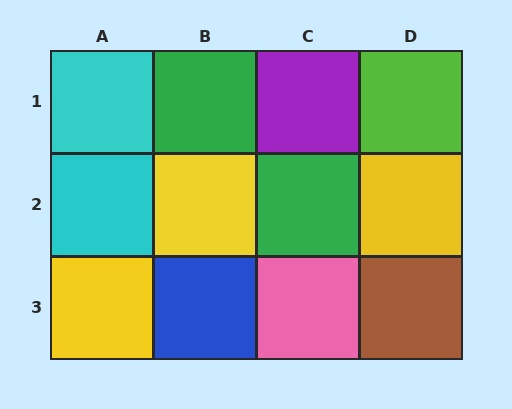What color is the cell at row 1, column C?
Purple.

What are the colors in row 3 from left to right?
Yellow, blue, pink, brown.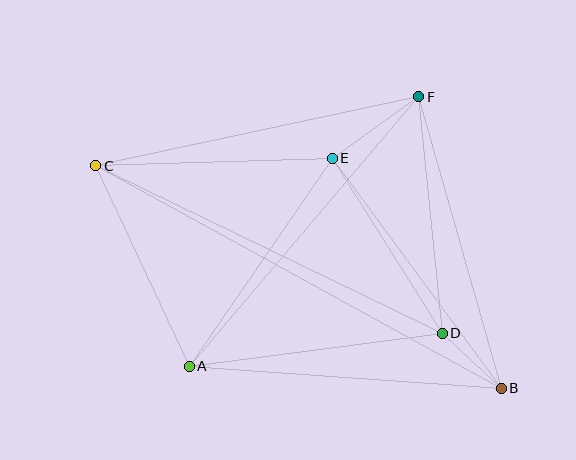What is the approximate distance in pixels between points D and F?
The distance between D and F is approximately 238 pixels.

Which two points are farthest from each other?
Points B and C are farthest from each other.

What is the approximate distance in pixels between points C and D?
The distance between C and D is approximately 385 pixels.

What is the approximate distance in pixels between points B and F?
The distance between B and F is approximately 303 pixels.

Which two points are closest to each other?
Points B and D are closest to each other.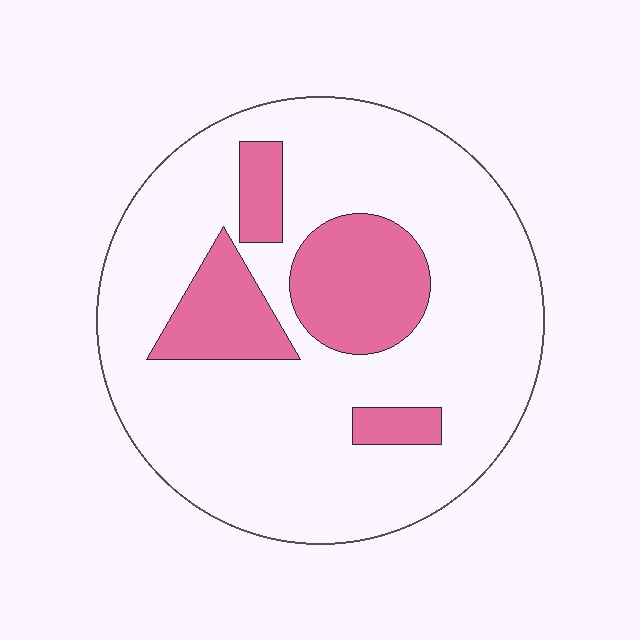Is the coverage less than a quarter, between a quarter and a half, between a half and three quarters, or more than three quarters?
Less than a quarter.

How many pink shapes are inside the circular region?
4.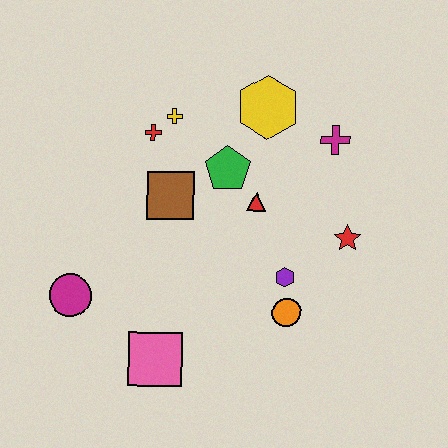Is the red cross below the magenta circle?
No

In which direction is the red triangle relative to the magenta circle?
The red triangle is to the right of the magenta circle.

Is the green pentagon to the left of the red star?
Yes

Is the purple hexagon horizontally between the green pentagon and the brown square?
No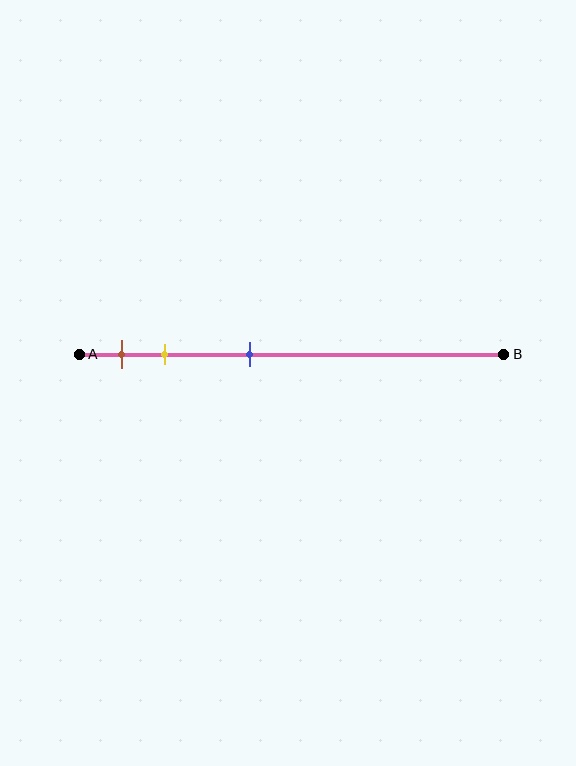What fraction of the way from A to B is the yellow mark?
The yellow mark is approximately 20% (0.2) of the way from A to B.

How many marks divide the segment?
There are 3 marks dividing the segment.